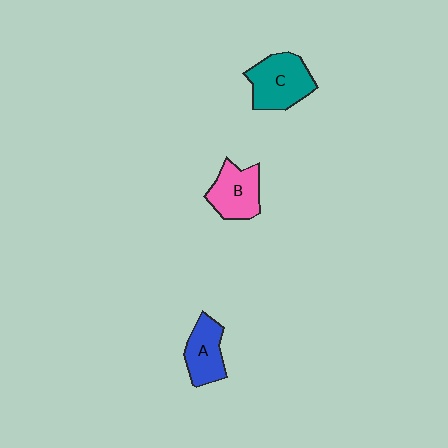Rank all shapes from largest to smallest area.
From largest to smallest: C (teal), B (pink), A (blue).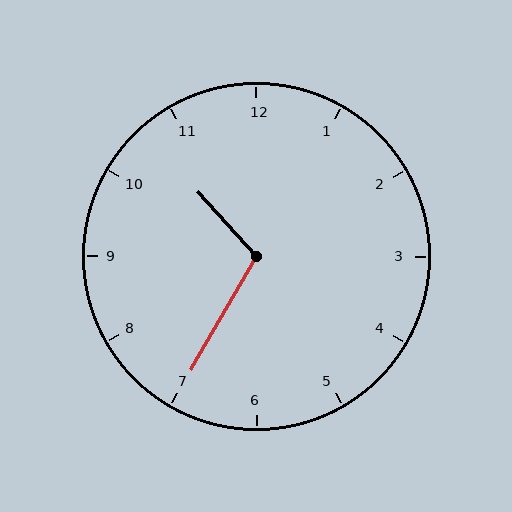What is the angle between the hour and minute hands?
Approximately 108 degrees.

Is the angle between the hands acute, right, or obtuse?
It is obtuse.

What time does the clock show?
10:35.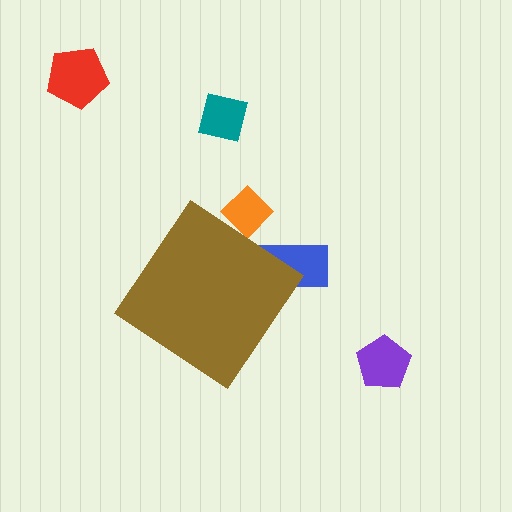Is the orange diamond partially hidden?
Yes, the orange diamond is partially hidden behind the brown diamond.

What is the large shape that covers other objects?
A brown diamond.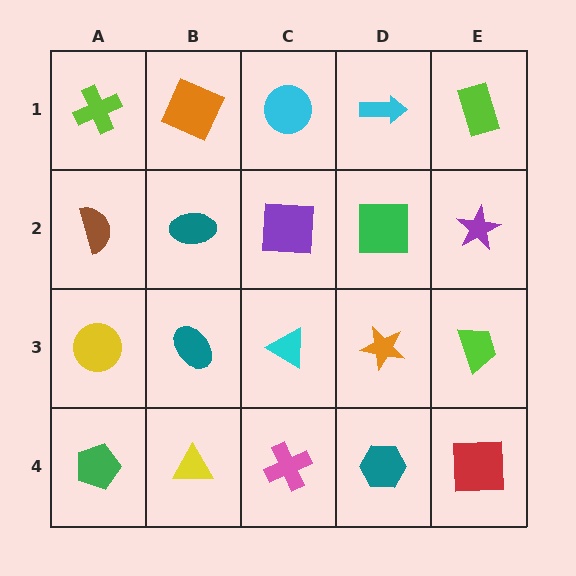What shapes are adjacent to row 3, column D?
A green square (row 2, column D), a teal hexagon (row 4, column D), a cyan triangle (row 3, column C), a lime trapezoid (row 3, column E).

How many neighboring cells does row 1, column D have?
3.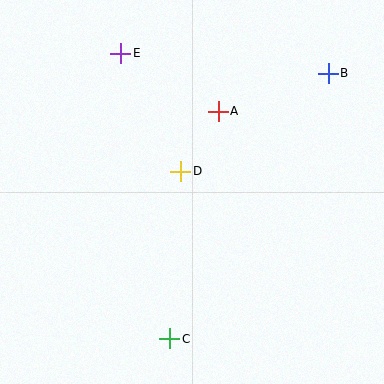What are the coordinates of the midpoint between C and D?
The midpoint between C and D is at (175, 255).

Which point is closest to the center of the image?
Point D at (181, 171) is closest to the center.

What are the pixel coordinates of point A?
Point A is at (218, 111).